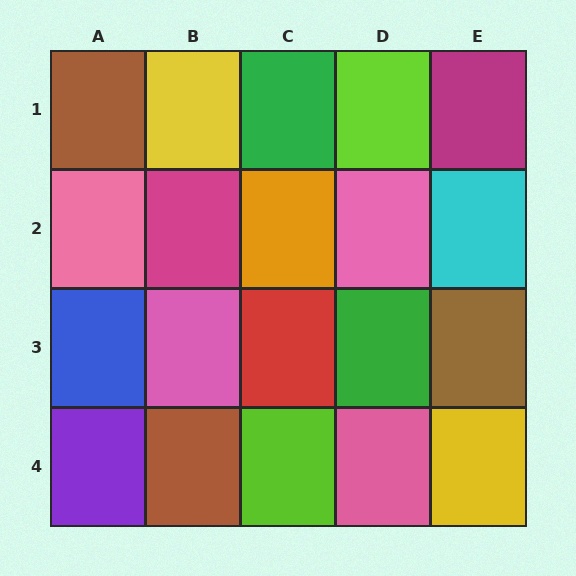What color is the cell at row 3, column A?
Blue.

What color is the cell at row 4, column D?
Pink.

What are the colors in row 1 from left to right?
Brown, yellow, green, lime, magenta.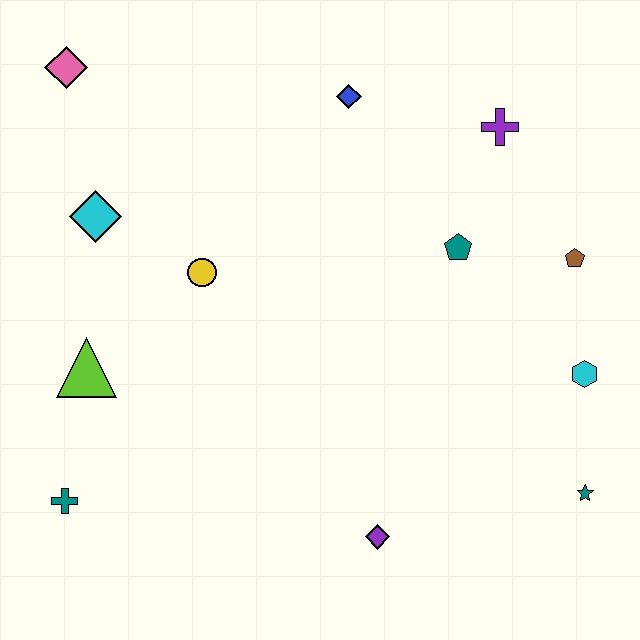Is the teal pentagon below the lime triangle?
No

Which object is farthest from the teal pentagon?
The teal cross is farthest from the teal pentagon.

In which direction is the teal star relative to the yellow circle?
The teal star is to the right of the yellow circle.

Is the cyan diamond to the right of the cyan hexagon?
No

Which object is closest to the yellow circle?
The cyan diamond is closest to the yellow circle.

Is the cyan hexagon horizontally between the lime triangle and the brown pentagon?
No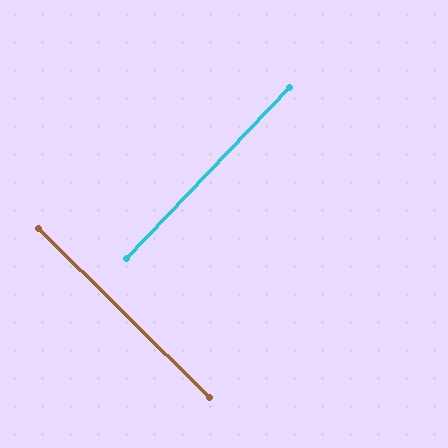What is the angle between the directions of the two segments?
Approximately 89 degrees.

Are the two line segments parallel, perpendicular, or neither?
Perpendicular — they meet at approximately 89°.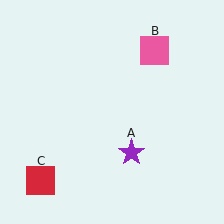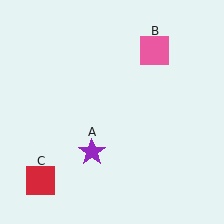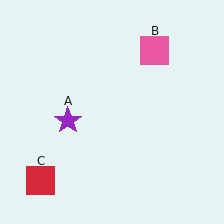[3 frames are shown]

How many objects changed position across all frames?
1 object changed position: purple star (object A).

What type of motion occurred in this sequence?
The purple star (object A) rotated clockwise around the center of the scene.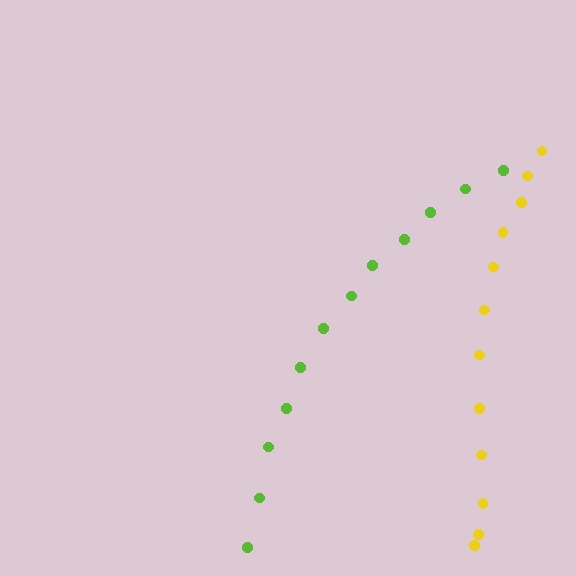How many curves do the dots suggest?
There are 2 distinct paths.